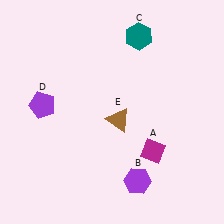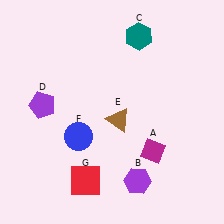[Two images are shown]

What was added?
A blue circle (F), a red square (G) were added in Image 2.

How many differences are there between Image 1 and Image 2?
There are 2 differences between the two images.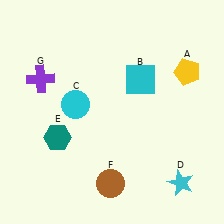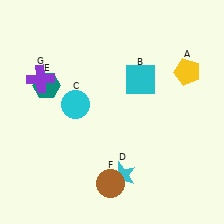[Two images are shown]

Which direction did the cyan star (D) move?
The cyan star (D) moved left.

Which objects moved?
The objects that moved are: the cyan star (D), the teal hexagon (E).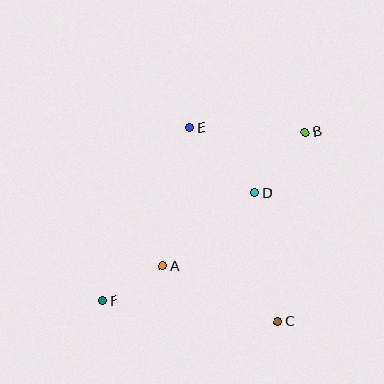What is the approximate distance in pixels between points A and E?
The distance between A and E is approximately 141 pixels.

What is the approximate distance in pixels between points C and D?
The distance between C and D is approximately 131 pixels.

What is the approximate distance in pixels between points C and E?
The distance between C and E is approximately 213 pixels.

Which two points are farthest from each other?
Points B and F are farthest from each other.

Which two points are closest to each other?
Points A and F are closest to each other.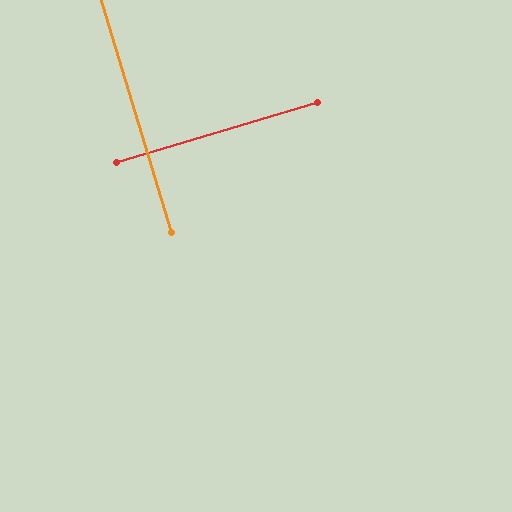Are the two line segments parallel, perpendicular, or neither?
Perpendicular — they meet at approximately 90°.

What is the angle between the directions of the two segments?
Approximately 90 degrees.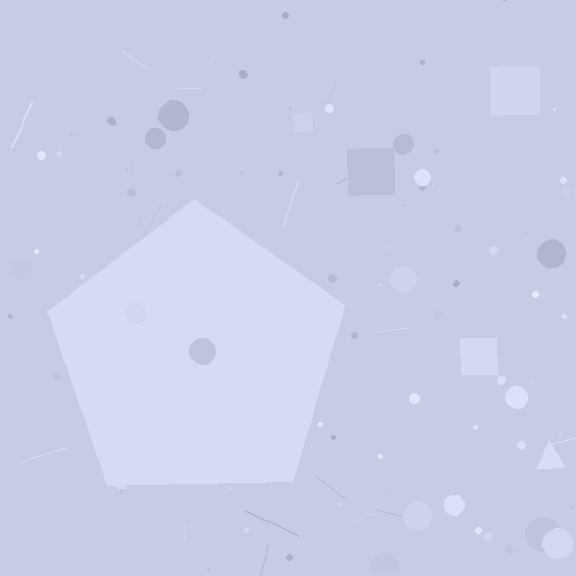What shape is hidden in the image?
A pentagon is hidden in the image.